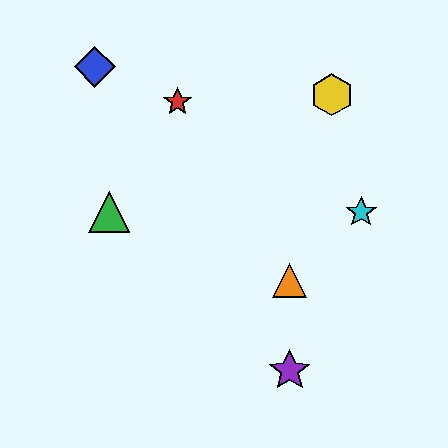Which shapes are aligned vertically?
The purple star, the orange triangle are aligned vertically.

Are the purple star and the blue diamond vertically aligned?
No, the purple star is at x≈290 and the blue diamond is at x≈95.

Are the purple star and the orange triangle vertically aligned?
Yes, both are at x≈290.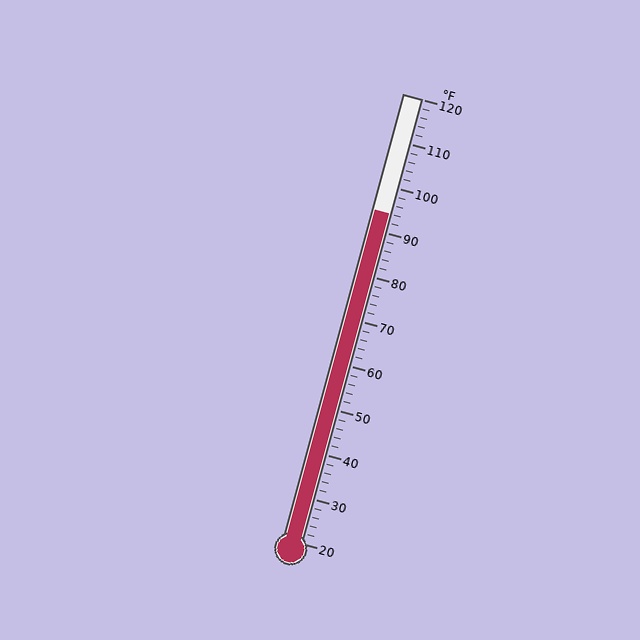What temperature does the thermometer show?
The thermometer shows approximately 94°F.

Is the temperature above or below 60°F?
The temperature is above 60°F.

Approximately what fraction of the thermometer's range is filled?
The thermometer is filled to approximately 75% of its range.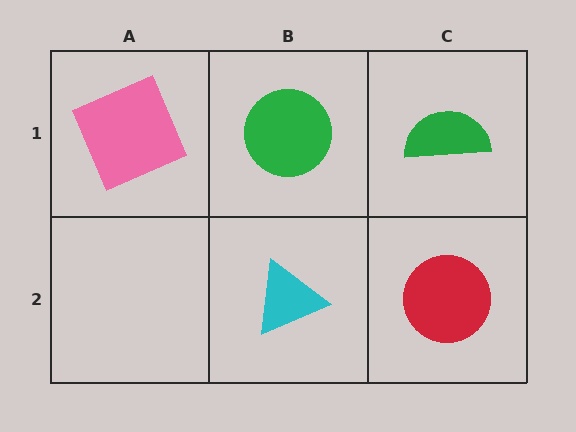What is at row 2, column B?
A cyan triangle.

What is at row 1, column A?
A pink square.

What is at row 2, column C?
A red circle.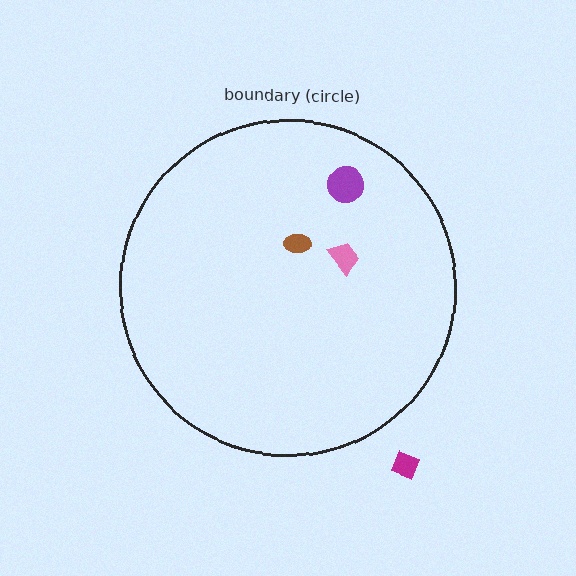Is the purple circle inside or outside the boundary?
Inside.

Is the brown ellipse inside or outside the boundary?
Inside.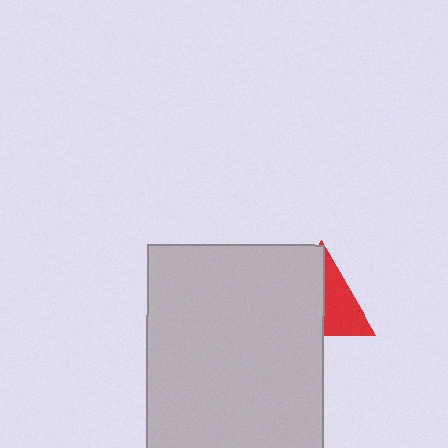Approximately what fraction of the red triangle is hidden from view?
Roughly 56% of the red triangle is hidden behind the light gray rectangle.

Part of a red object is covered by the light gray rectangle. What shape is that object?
It is a triangle.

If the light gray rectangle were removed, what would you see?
You would see the complete red triangle.